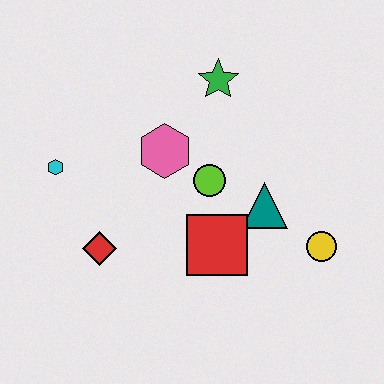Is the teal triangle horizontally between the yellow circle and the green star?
Yes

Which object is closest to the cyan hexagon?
The red diamond is closest to the cyan hexagon.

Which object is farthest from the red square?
The cyan hexagon is farthest from the red square.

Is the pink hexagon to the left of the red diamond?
No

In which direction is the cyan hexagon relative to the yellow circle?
The cyan hexagon is to the left of the yellow circle.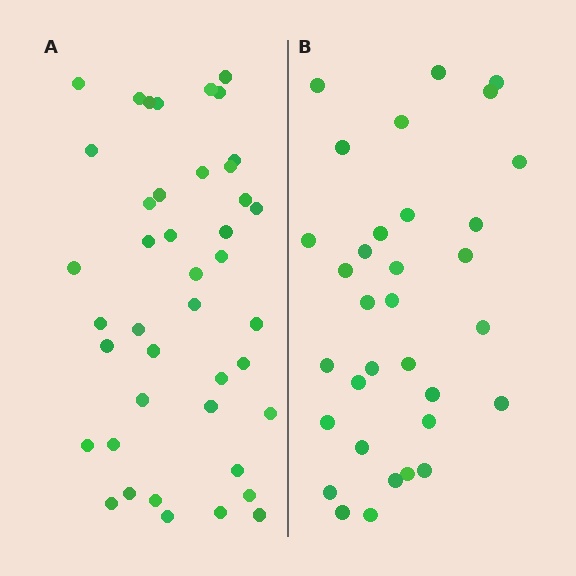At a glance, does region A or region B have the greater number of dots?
Region A (the left region) has more dots.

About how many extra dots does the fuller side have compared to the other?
Region A has roughly 8 or so more dots than region B.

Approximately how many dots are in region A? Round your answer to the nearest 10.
About 40 dots. (The exact count is 42, which rounds to 40.)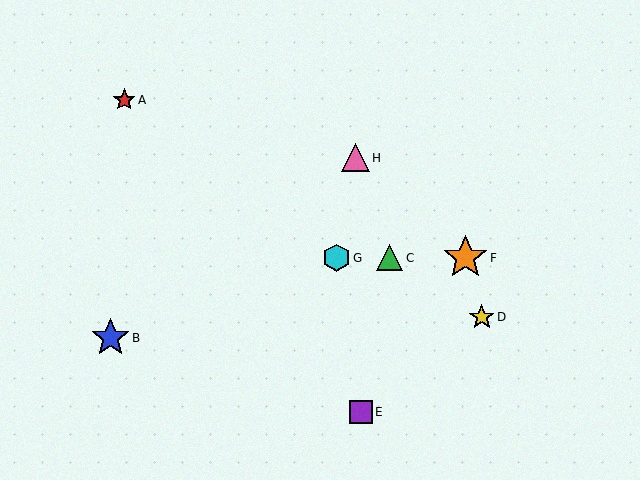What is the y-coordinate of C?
Object C is at y≈258.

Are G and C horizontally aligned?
Yes, both are at y≈258.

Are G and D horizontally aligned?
No, G is at y≈258 and D is at y≈317.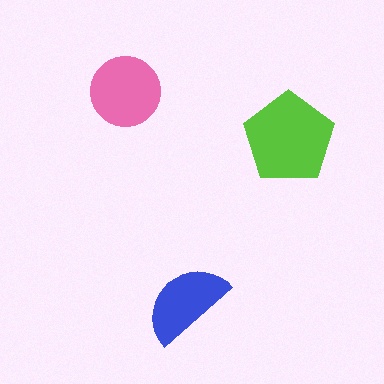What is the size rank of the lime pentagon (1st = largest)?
1st.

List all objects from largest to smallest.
The lime pentagon, the pink circle, the blue semicircle.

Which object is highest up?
The pink circle is topmost.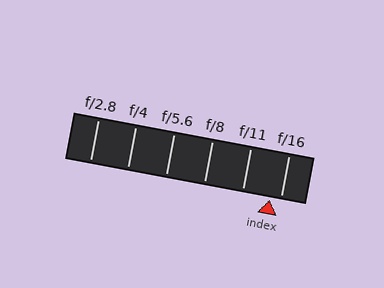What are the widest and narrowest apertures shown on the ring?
The widest aperture shown is f/2.8 and the narrowest is f/16.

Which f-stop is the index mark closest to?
The index mark is closest to f/16.